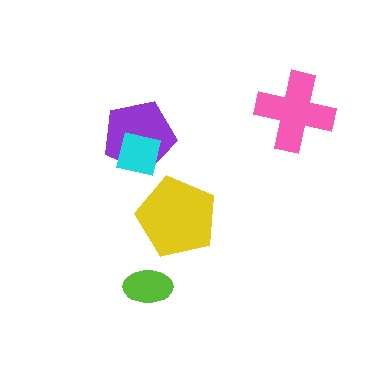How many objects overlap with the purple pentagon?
1 object overlaps with the purple pentagon.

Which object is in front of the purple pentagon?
The cyan square is in front of the purple pentagon.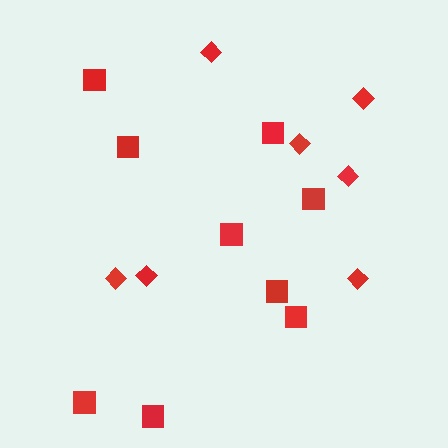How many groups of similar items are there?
There are 2 groups: one group of squares (9) and one group of diamonds (7).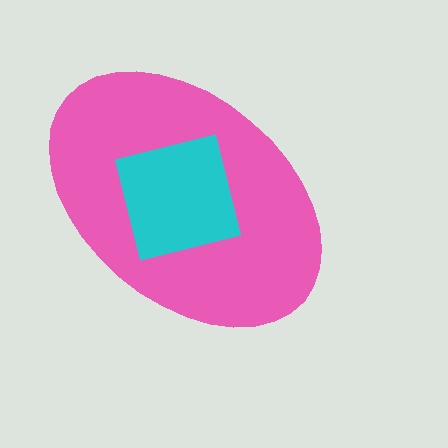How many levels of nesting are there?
2.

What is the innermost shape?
The cyan square.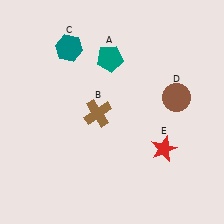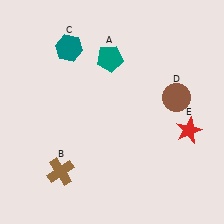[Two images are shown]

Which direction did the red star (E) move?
The red star (E) moved right.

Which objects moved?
The objects that moved are: the brown cross (B), the red star (E).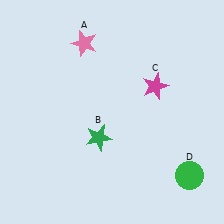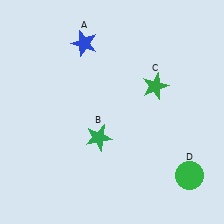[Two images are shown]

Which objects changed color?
A changed from pink to blue. C changed from magenta to green.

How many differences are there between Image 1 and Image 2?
There are 2 differences between the two images.